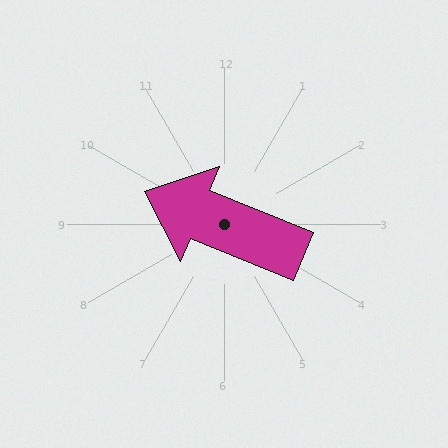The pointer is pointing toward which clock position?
Roughly 10 o'clock.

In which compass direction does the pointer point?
West.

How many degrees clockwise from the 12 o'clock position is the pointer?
Approximately 292 degrees.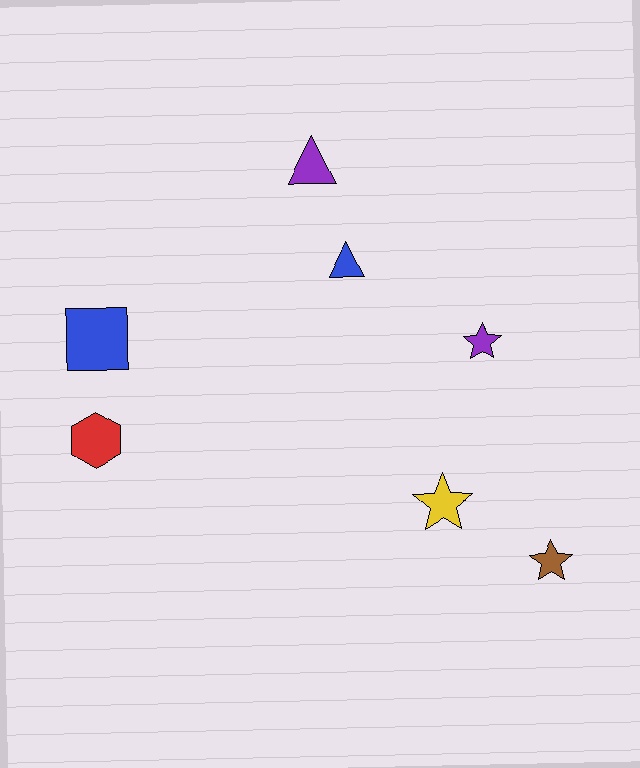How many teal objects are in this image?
There are no teal objects.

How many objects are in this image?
There are 7 objects.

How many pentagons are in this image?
There are no pentagons.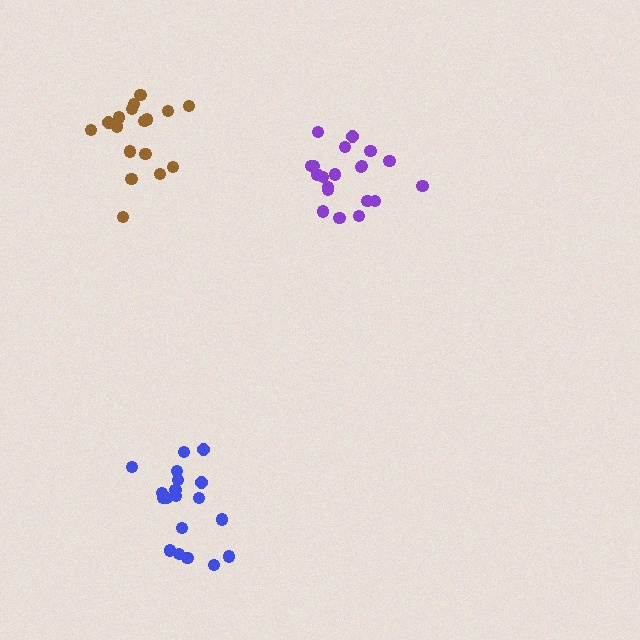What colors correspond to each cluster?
The clusters are colored: purple, brown, blue.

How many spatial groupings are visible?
There are 3 spatial groupings.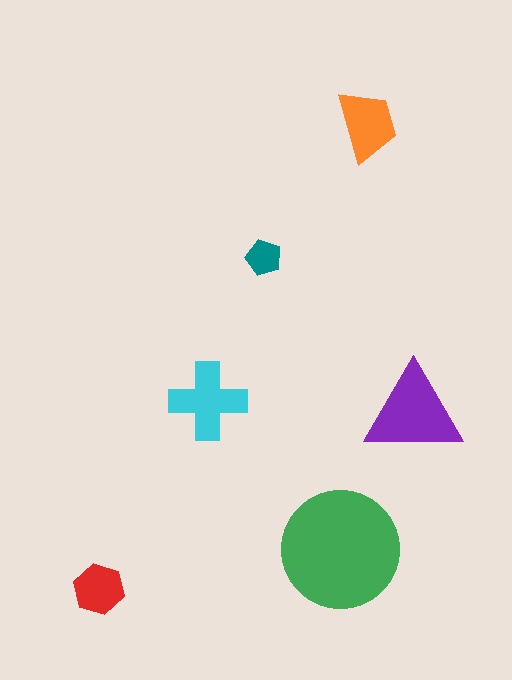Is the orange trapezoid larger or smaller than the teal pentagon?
Larger.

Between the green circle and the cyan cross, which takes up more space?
The green circle.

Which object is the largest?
The green circle.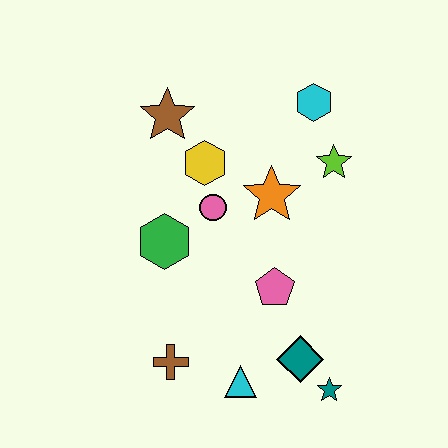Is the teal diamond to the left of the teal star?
Yes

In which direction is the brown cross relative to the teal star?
The brown cross is to the left of the teal star.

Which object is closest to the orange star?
The pink circle is closest to the orange star.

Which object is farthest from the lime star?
The brown cross is farthest from the lime star.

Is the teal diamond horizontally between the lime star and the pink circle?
Yes